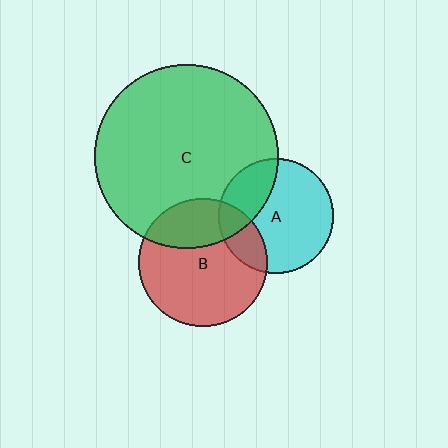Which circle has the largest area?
Circle C (green).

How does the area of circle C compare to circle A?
Approximately 2.6 times.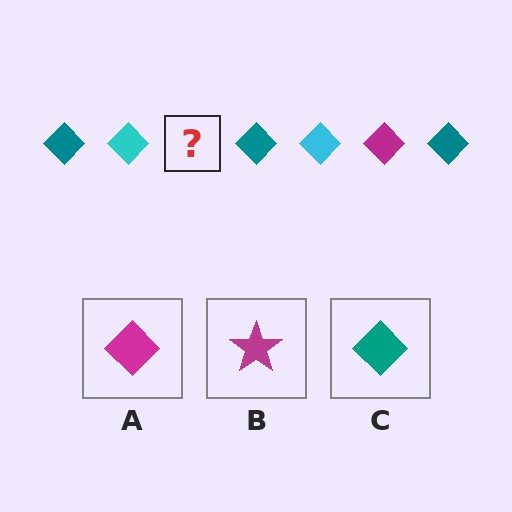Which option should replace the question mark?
Option A.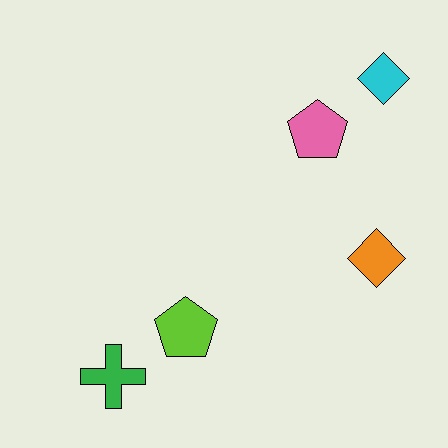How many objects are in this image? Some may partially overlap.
There are 5 objects.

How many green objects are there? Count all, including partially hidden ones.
There is 1 green object.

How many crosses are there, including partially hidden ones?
There is 1 cross.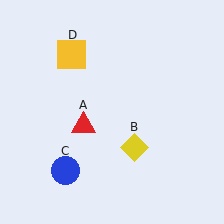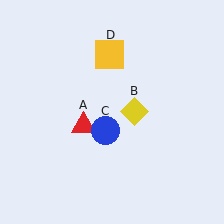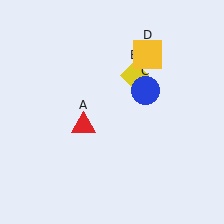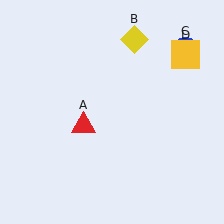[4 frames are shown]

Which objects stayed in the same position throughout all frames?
Red triangle (object A) remained stationary.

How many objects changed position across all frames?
3 objects changed position: yellow diamond (object B), blue circle (object C), yellow square (object D).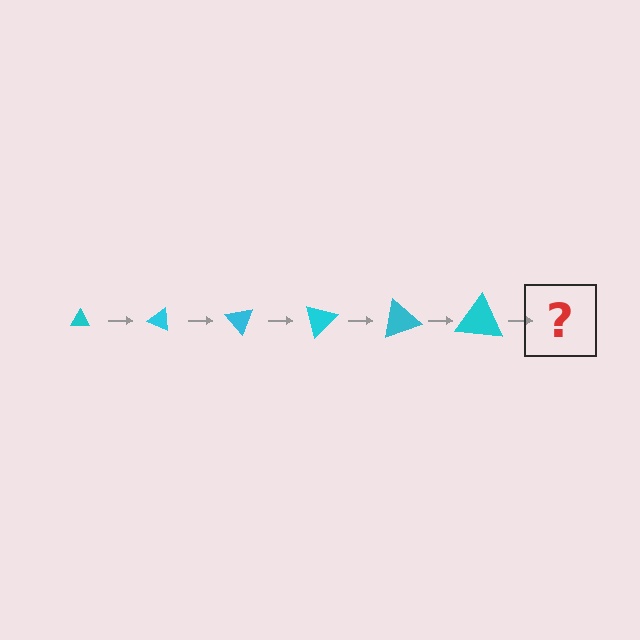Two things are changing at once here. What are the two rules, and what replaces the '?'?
The two rules are that the triangle grows larger each step and it rotates 25 degrees each step. The '?' should be a triangle, larger than the previous one and rotated 150 degrees from the start.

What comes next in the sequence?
The next element should be a triangle, larger than the previous one and rotated 150 degrees from the start.